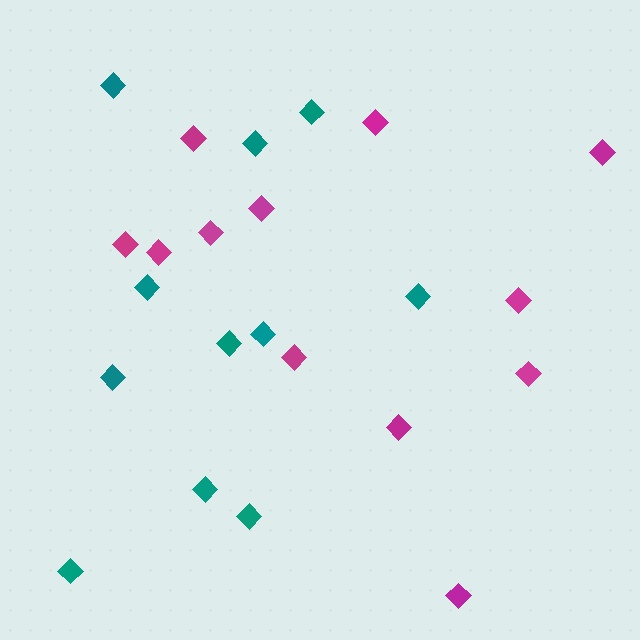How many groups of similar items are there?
There are 2 groups: one group of magenta diamonds (12) and one group of teal diamonds (11).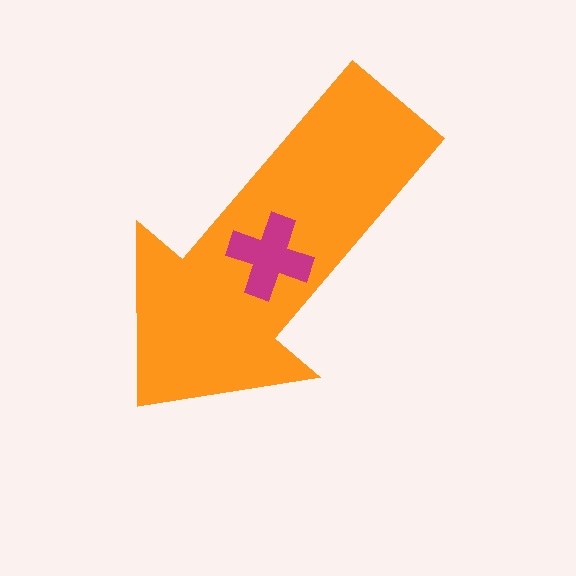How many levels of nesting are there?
2.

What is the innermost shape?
The magenta cross.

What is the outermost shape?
The orange arrow.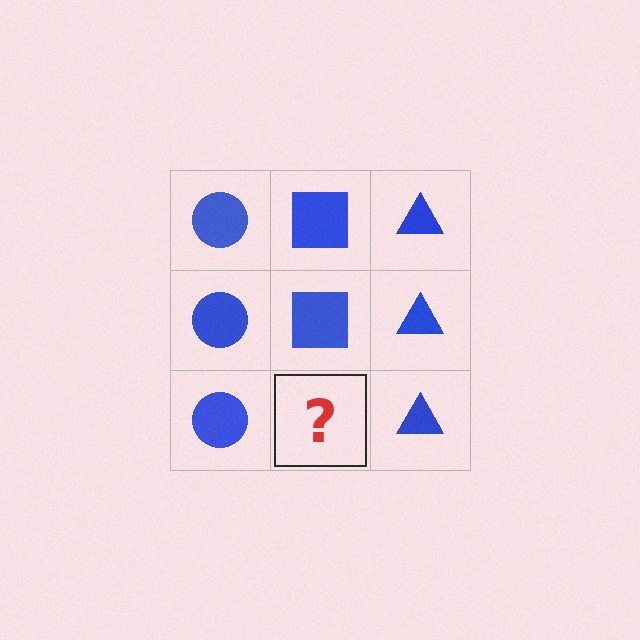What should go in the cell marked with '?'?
The missing cell should contain a blue square.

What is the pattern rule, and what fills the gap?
The rule is that each column has a consistent shape. The gap should be filled with a blue square.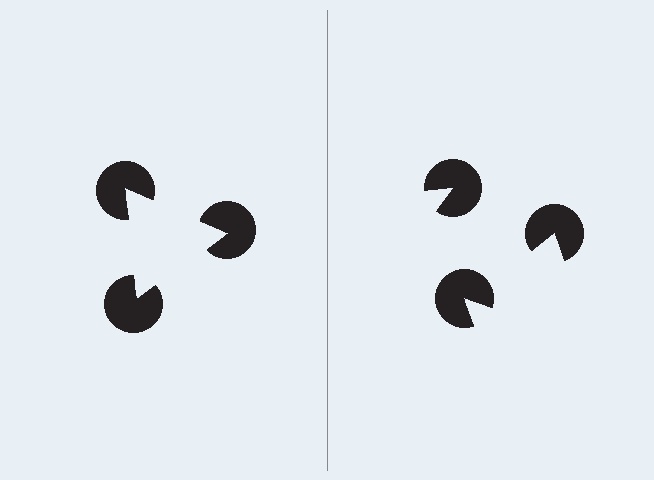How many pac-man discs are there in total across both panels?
6 — 3 on each side.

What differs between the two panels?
The pac-man discs are positioned identically on both sides; only the wedge orientations differ. On the left they align to a triangle; on the right they are misaligned.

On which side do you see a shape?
An illusory triangle appears on the left side. On the right side the wedge cuts are rotated, so no coherent shape forms.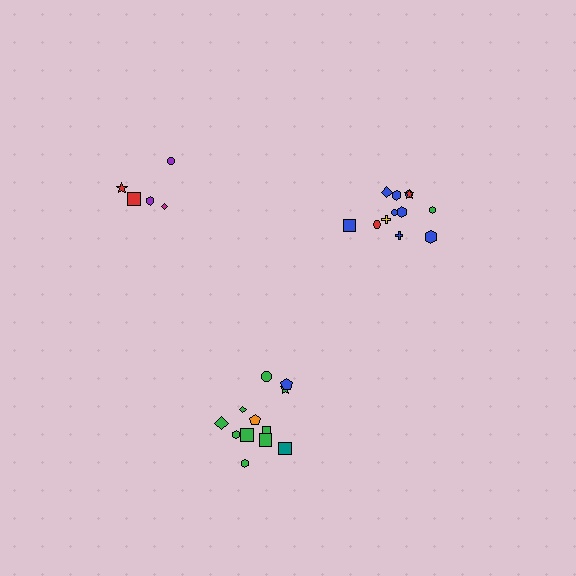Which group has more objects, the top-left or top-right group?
The top-right group.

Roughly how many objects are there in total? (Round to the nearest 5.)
Roughly 30 objects in total.